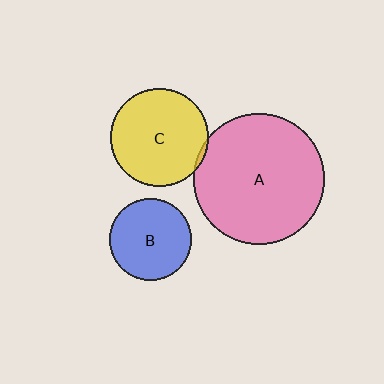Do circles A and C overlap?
Yes.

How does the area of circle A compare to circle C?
Approximately 1.8 times.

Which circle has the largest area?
Circle A (pink).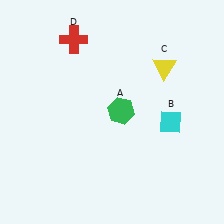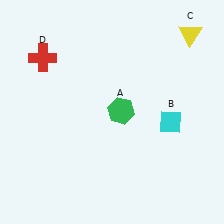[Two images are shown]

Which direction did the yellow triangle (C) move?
The yellow triangle (C) moved up.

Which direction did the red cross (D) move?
The red cross (D) moved left.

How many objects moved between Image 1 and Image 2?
2 objects moved between the two images.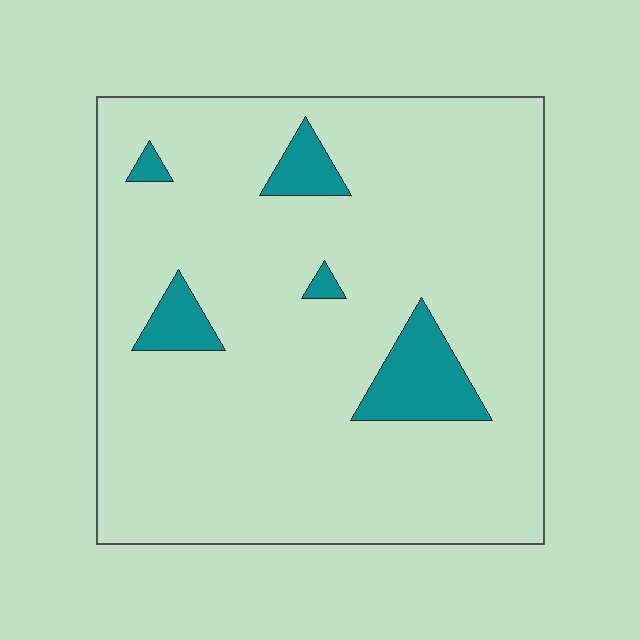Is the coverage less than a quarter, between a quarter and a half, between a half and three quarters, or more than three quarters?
Less than a quarter.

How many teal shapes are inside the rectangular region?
5.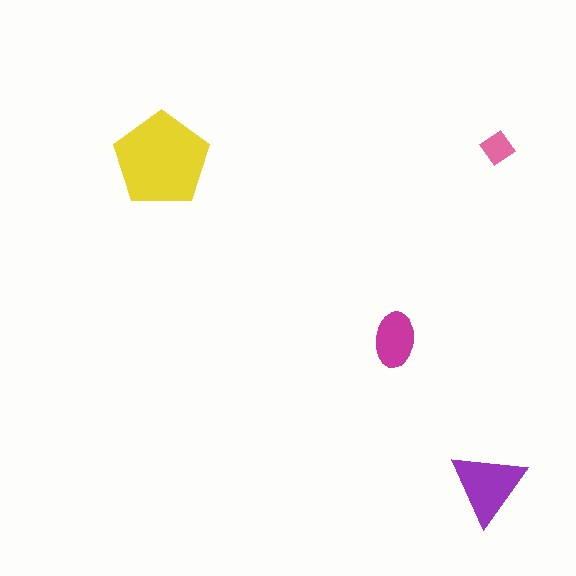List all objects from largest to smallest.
The yellow pentagon, the purple triangle, the magenta ellipse, the pink diamond.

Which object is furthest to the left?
The yellow pentagon is leftmost.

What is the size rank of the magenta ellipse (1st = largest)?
3rd.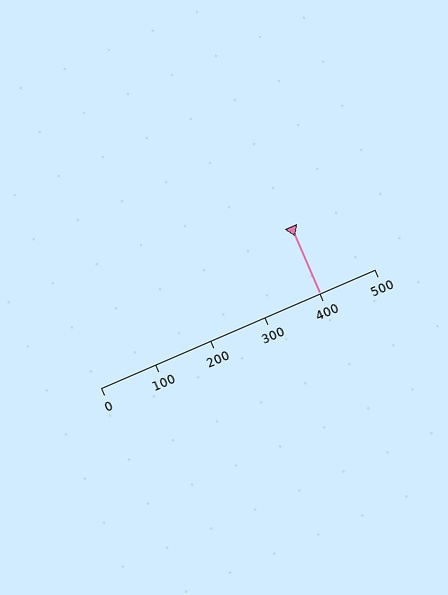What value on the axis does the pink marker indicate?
The marker indicates approximately 400.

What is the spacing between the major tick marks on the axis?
The major ticks are spaced 100 apart.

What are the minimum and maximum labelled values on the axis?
The axis runs from 0 to 500.